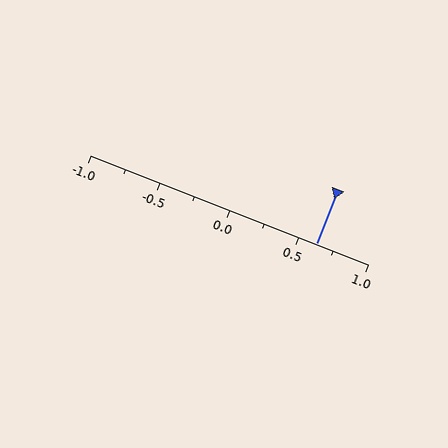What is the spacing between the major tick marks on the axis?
The major ticks are spaced 0.5 apart.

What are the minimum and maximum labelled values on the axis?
The axis runs from -1.0 to 1.0.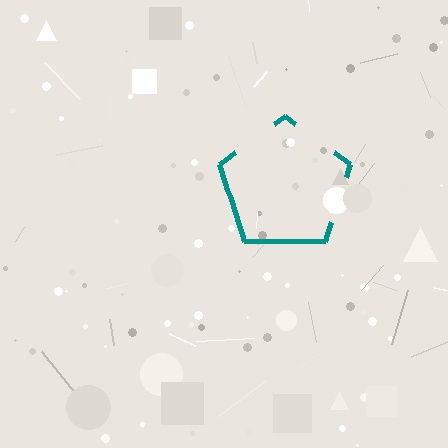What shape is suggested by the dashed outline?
The dashed outline suggests a pentagon.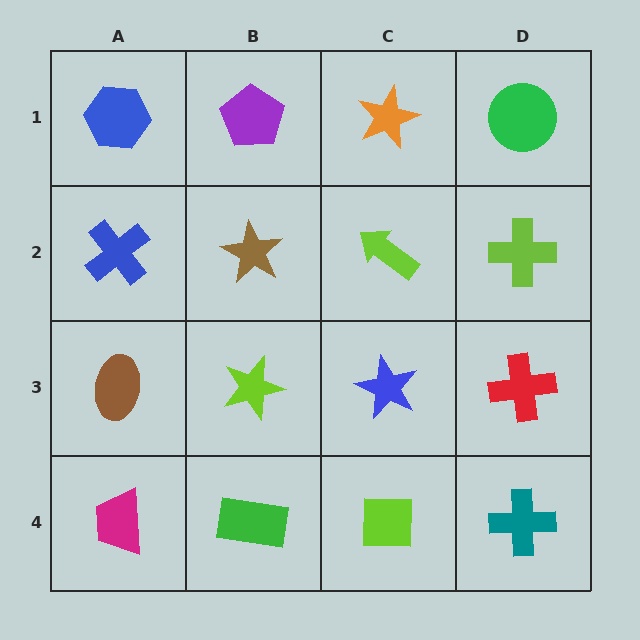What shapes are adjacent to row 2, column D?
A green circle (row 1, column D), a red cross (row 3, column D), a lime arrow (row 2, column C).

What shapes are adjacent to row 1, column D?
A lime cross (row 2, column D), an orange star (row 1, column C).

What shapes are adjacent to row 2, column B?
A purple pentagon (row 1, column B), a lime star (row 3, column B), a blue cross (row 2, column A), a lime arrow (row 2, column C).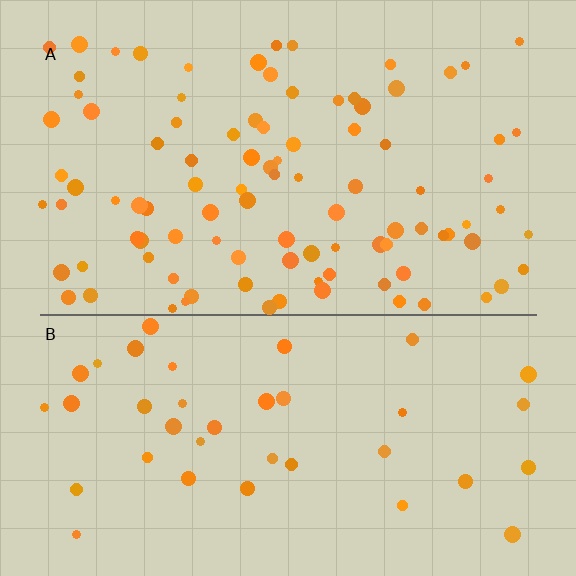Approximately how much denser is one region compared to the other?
Approximately 2.5× — region A over region B.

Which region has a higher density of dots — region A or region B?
A (the top).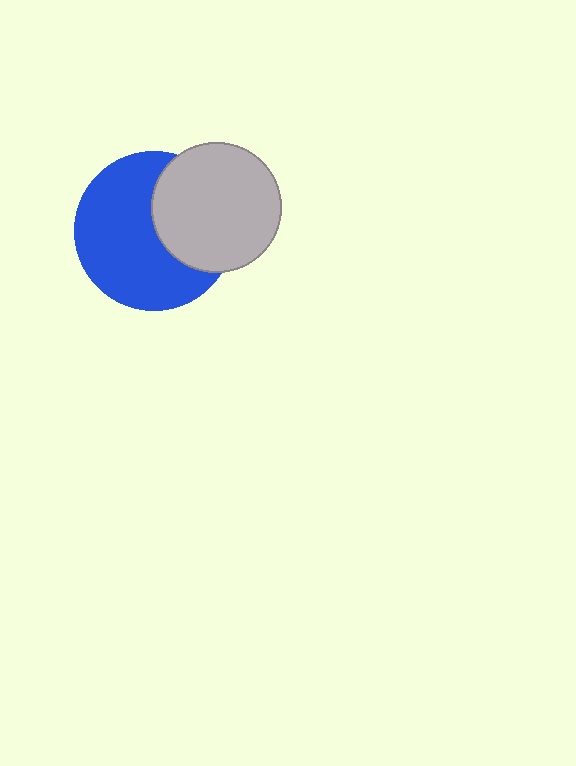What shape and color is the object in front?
The object in front is a light gray circle.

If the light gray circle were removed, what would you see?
You would see the complete blue circle.